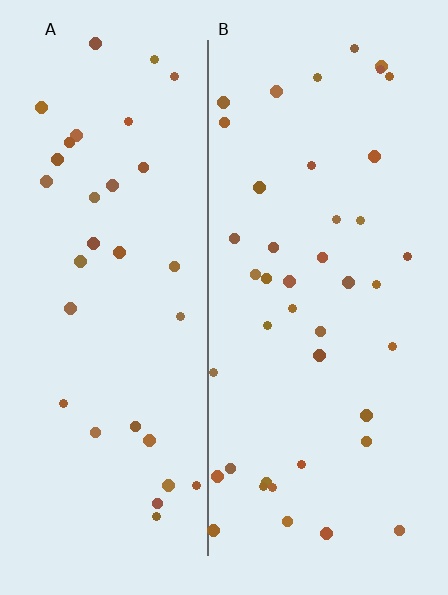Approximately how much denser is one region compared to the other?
Approximately 1.3× — region B over region A.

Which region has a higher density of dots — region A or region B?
B (the right).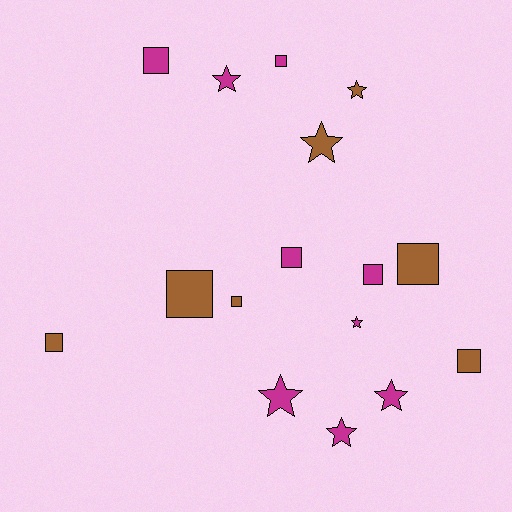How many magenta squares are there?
There are 4 magenta squares.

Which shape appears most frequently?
Square, with 9 objects.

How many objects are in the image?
There are 16 objects.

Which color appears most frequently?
Magenta, with 9 objects.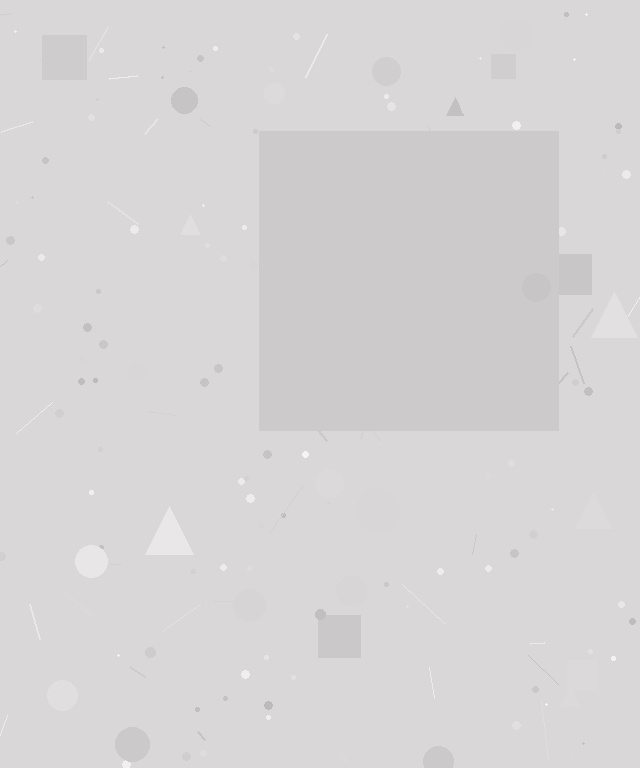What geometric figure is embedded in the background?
A square is embedded in the background.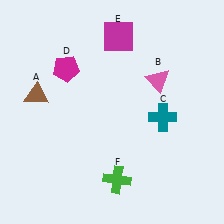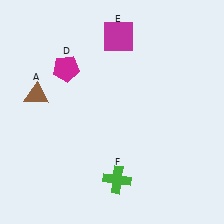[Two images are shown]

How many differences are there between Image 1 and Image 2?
There are 2 differences between the two images.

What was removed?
The teal cross (C), the pink triangle (B) were removed in Image 2.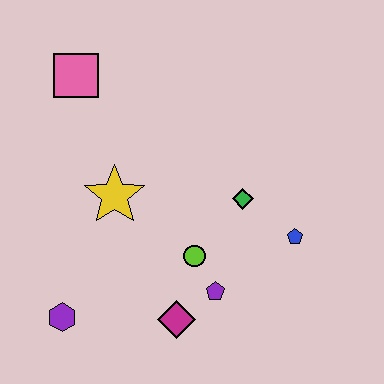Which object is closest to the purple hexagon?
The magenta diamond is closest to the purple hexagon.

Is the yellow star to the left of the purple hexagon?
No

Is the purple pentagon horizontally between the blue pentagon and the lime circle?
Yes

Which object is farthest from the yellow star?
The blue pentagon is farthest from the yellow star.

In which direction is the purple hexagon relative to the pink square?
The purple hexagon is below the pink square.